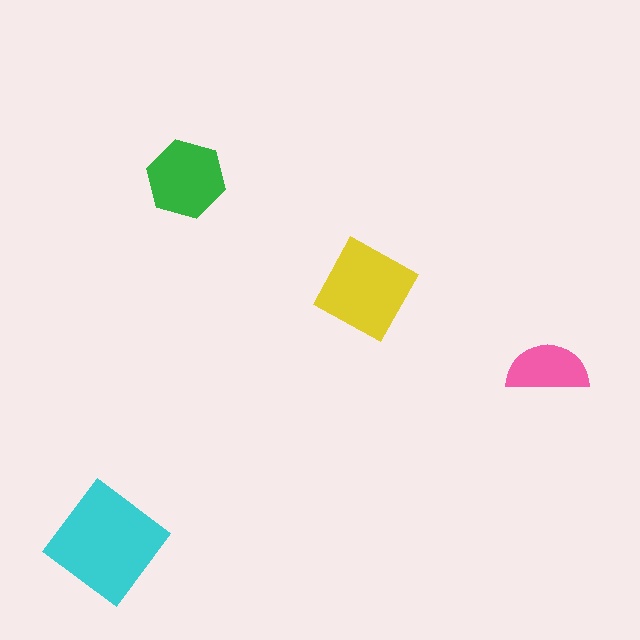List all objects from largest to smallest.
The cyan diamond, the yellow diamond, the green hexagon, the pink semicircle.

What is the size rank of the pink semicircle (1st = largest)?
4th.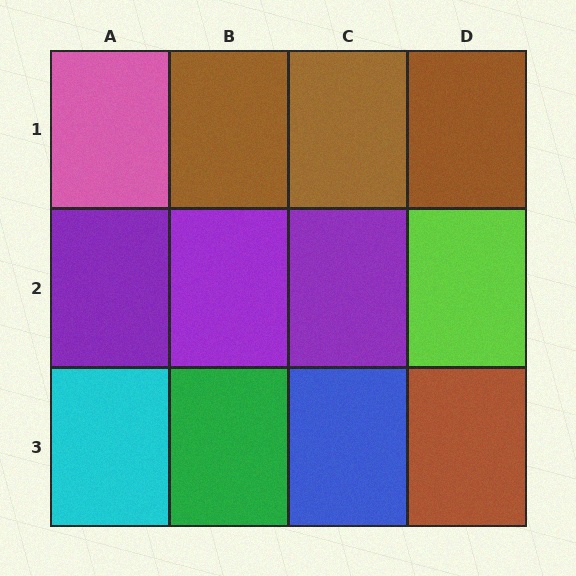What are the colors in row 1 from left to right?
Pink, brown, brown, brown.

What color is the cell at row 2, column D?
Lime.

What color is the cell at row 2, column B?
Purple.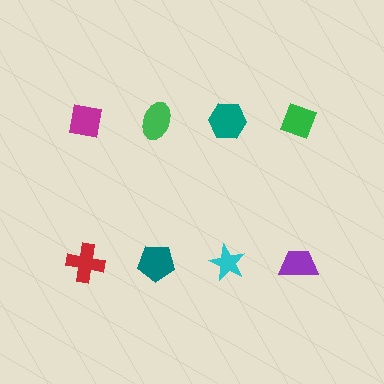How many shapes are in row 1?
4 shapes.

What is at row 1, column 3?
A teal hexagon.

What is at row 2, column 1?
A red cross.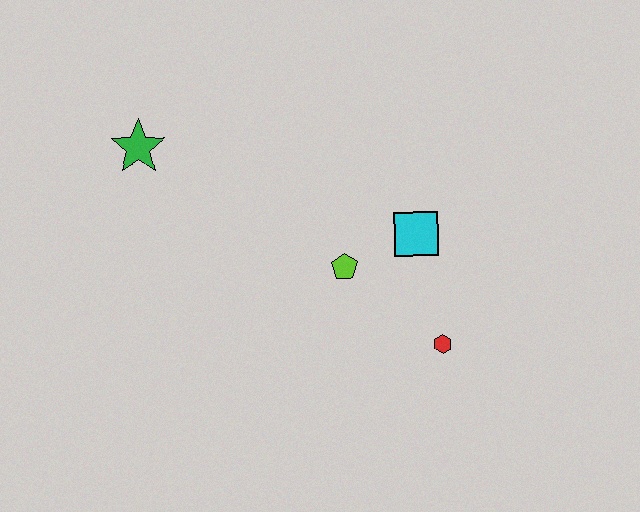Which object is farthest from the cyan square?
The green star is farthest from the cyan square.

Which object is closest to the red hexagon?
The cyan square is closest to the red hexagon.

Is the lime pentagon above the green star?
No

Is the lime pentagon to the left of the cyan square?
Yes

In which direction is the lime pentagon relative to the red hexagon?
The lime pentagon is to the left of the red hexagon.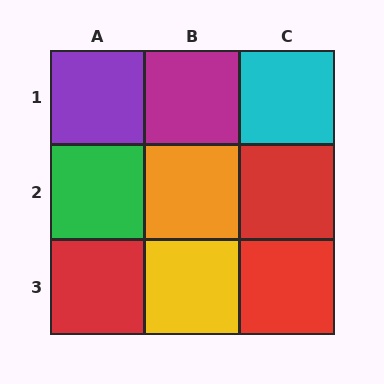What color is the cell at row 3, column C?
Red.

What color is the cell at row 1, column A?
Purple.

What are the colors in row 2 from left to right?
Green, orange, red.